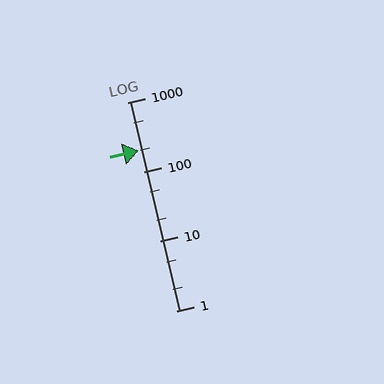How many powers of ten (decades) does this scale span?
The scale spans 3 decades, from 1 to 1000.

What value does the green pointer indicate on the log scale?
The pointer indicates approximately 200.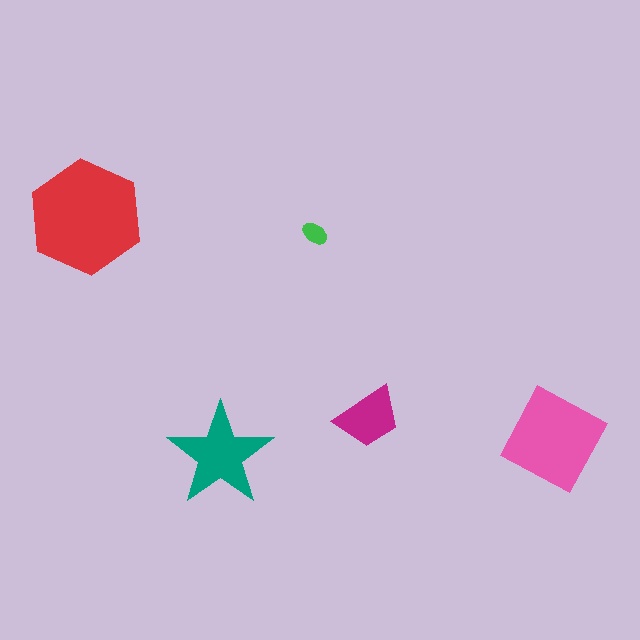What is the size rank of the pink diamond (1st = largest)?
2nd.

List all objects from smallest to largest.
The green ellipse, the magenta trapezoid, the teal star, the pink diamond, the red hexagon.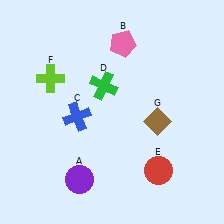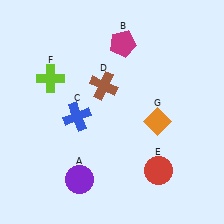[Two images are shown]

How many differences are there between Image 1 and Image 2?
There are 3 differences between the two images.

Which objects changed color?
B changed from pink to magenta. D changed from green to brown. G changed from brown to orange.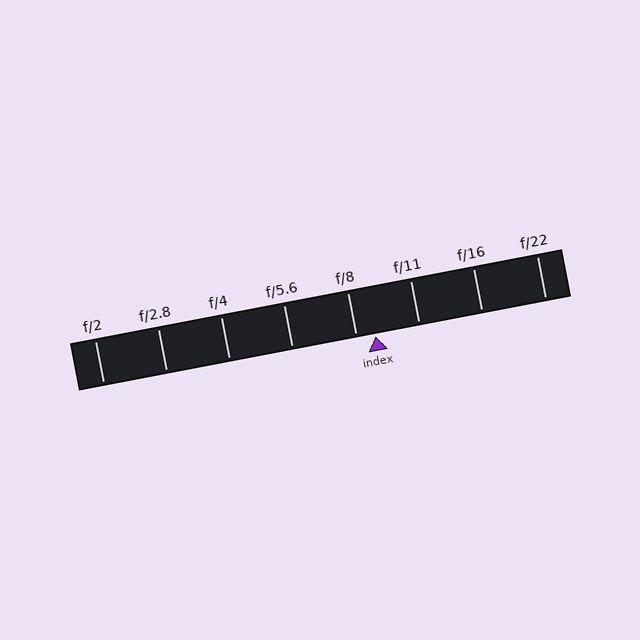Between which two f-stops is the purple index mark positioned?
The index mark is between f/8 and f/11.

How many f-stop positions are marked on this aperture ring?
There are 8 f-stop positions marked.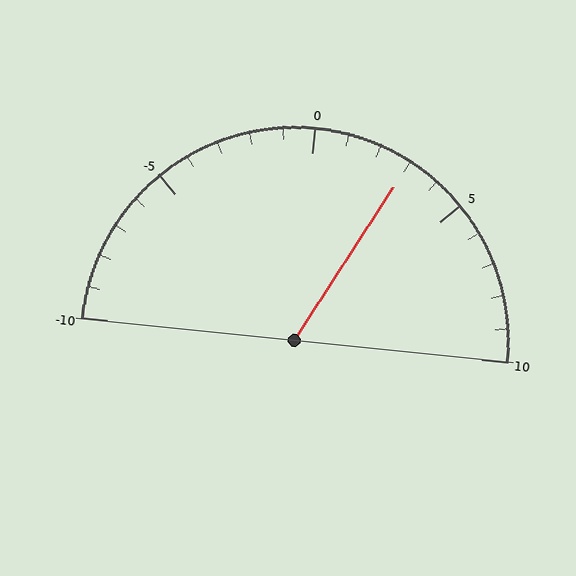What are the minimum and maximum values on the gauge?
The gauge ranges from -10 to 10.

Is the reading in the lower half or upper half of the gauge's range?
The reading is in the upper half of the range (-10 to 10).